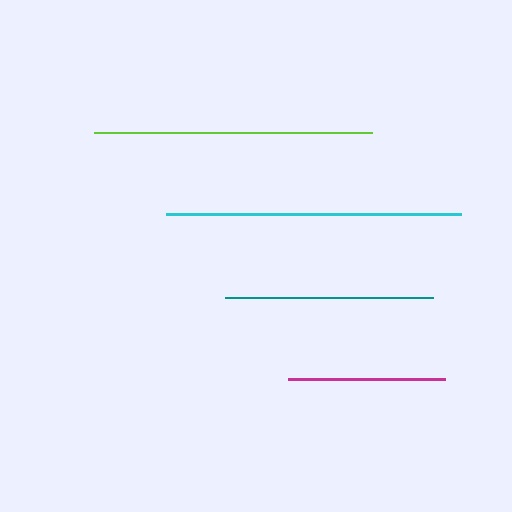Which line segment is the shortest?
The magenta line is the shortest at approximately 158 pixels.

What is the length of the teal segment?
The teal segment is approximately 208 pixels long.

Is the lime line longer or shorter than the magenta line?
The lime line is longer than the magenta line.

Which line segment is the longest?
The cyan line is the longest at approximately 295 pixels.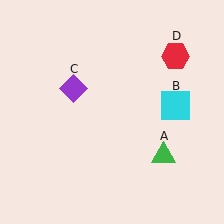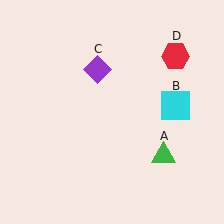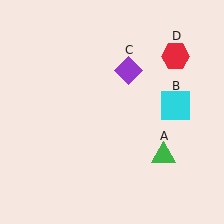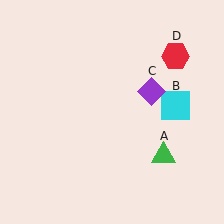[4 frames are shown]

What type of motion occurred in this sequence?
The purple diamond (object C) rotated clockwise around the center of the scene.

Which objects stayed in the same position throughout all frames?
Green triangle (object A) and cyan square (object B) and red hexagon (object D) remained stationary.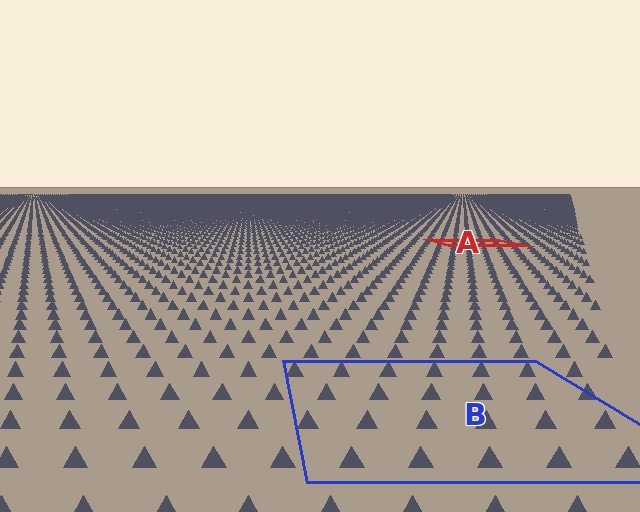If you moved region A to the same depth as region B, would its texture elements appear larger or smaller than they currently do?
They would appear larger. At a closer depth, the same texture elements are projected at a bigger on-screen size.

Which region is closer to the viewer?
Region B is closer. The texture elements there are larger and more spread out.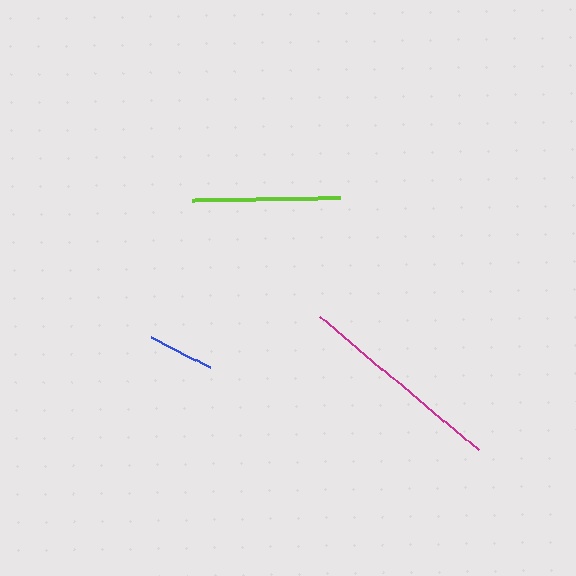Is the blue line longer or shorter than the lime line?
The lime line is longer than the blue line.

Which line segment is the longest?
The magenta line is the longest at approximately 206 pixels.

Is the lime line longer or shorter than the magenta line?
The magenta line is longer than the lime line.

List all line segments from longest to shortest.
From longest to shortest: magenta, lime, blue.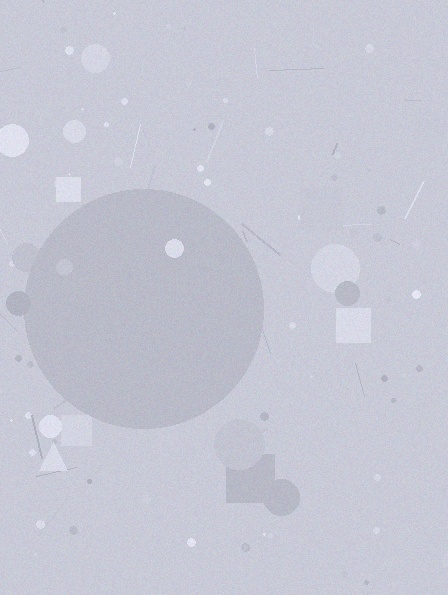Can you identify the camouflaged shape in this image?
The camouflaged shape is a circle.